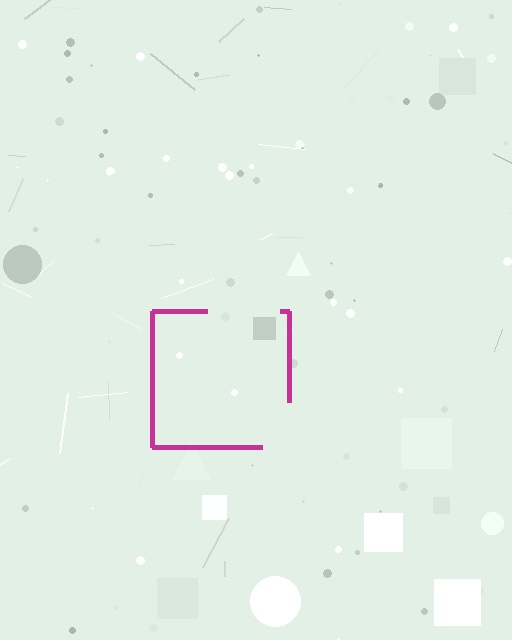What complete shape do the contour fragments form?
The contour fragments form a square.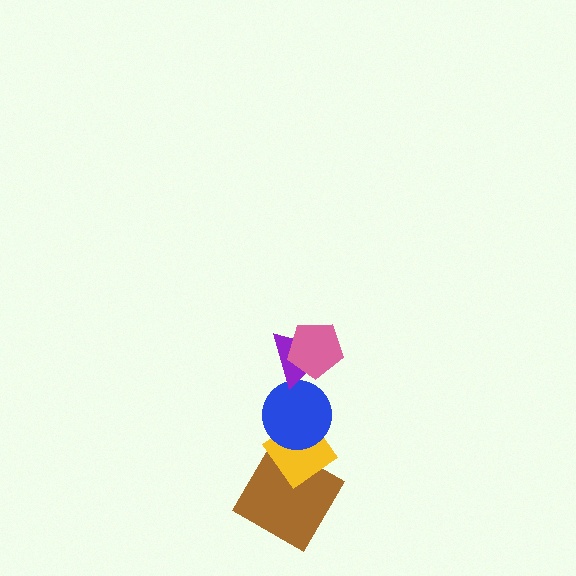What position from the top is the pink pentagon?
The pink pentagon is 1st from the top.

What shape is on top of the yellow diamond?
The blue circle is on top of the yellow diamond.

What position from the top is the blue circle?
The blue circle is 3rd from the top.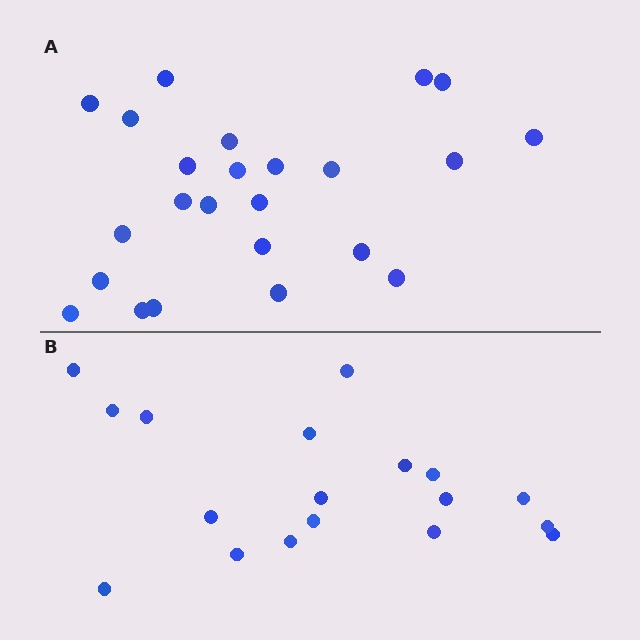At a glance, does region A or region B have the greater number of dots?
Region A (the top region) has more dots.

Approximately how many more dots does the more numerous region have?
Region A has about 6 more dots than region B.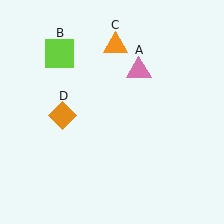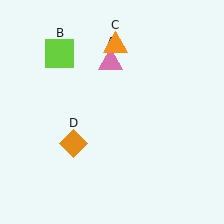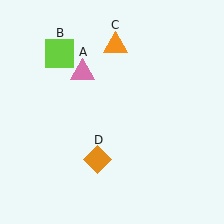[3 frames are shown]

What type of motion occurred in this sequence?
The pink triangle (object A), orange diamond (object D) rotated counterclockwise around the center of the scene.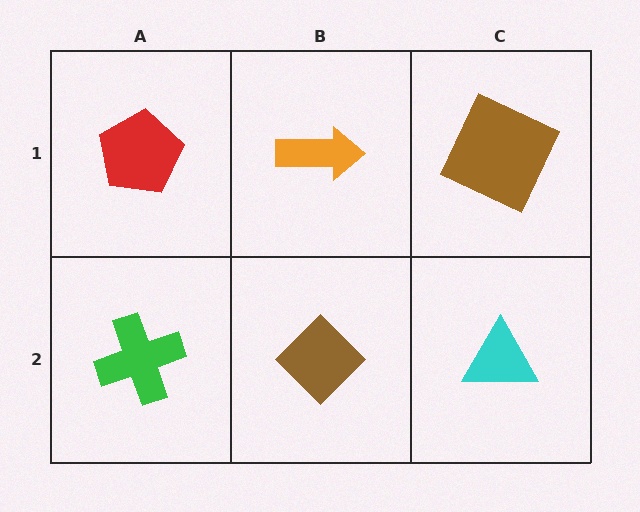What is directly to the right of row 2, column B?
A cyan triangle.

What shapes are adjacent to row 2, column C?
A brown square (row 1, column C), a brown diamond (row 2, column B).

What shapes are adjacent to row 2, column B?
An orange arrow (row 1, column B), a green cross (row 2, column A), a cyan triangle (row 2, column C).